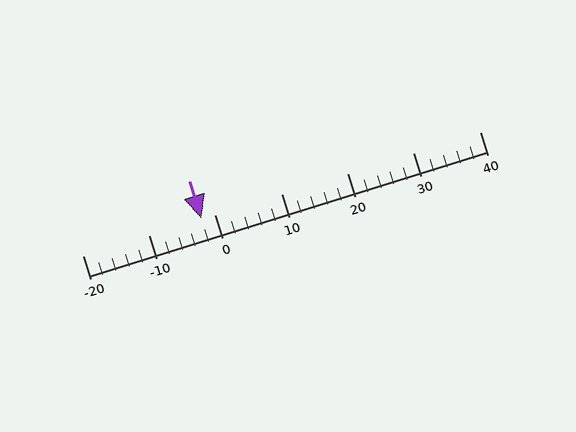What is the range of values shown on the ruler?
The ruler shows values from -20 to 40.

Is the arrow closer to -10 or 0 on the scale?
The arrow is closer to 0.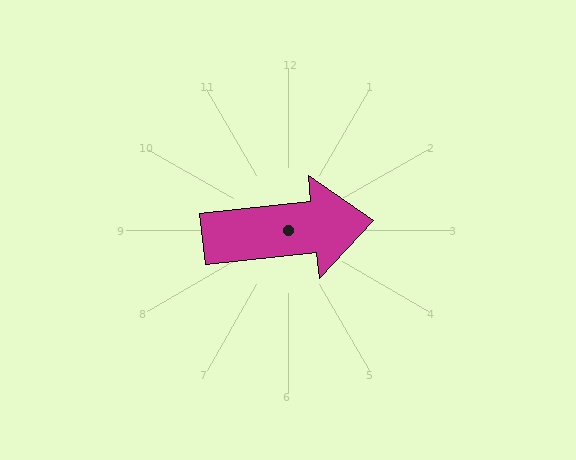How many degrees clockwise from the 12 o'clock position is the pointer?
Approximately 84 degrees.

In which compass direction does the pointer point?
East.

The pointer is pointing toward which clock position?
Roughly 3 o'clock.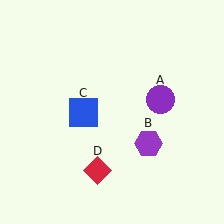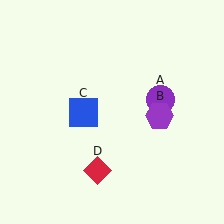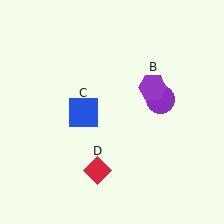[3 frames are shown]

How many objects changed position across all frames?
1 object changed position: purple hexagon (object B).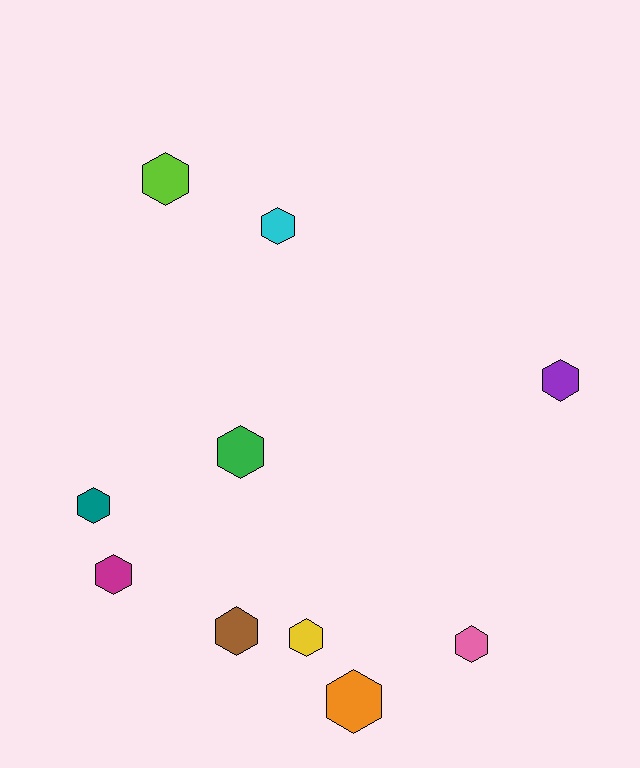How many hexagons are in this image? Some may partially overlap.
There are 10 hexagons.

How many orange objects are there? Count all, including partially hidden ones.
There is 1 orange object.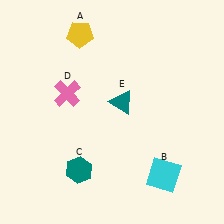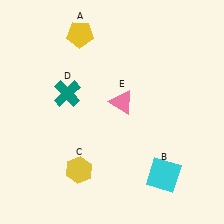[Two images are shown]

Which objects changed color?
C changed from teal to yellow. D changed from pink to teal. E changed from teal to pink.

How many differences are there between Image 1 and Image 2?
There are 3 differences between the two images.